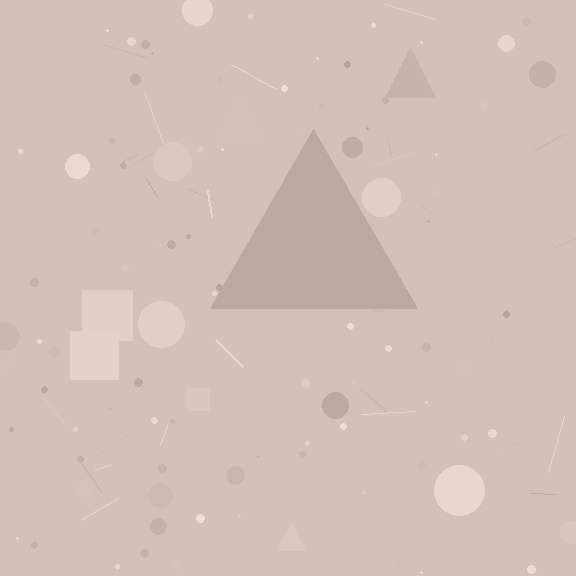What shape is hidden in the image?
A triangle is hidden in the image.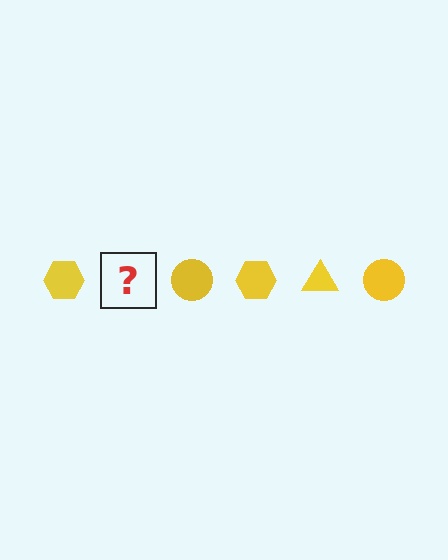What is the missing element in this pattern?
The missing element is a yellow triangle.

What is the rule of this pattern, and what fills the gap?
The rule is that the pattern cycles through hexagon, triangle, circle shapes in yellow. The gap should be filled with a yellow triangle.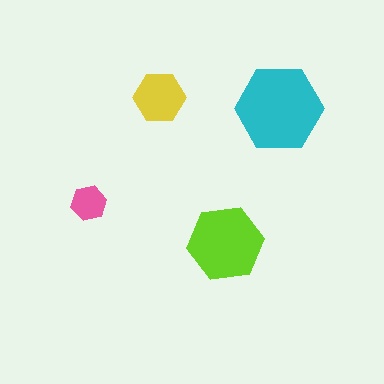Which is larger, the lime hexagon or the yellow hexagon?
The lime one.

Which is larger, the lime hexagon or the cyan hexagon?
The cyan one.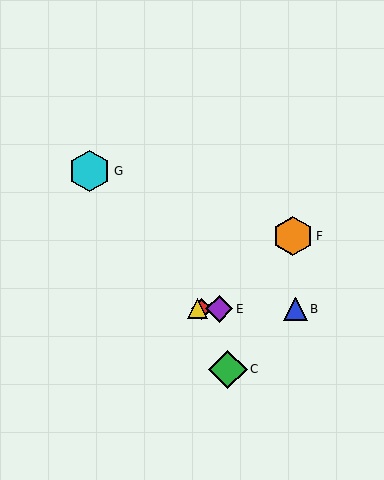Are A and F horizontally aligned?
No, A is at y≈309 and F is at y≈236.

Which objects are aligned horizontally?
Objects A, B, D, E are aligned horizontally.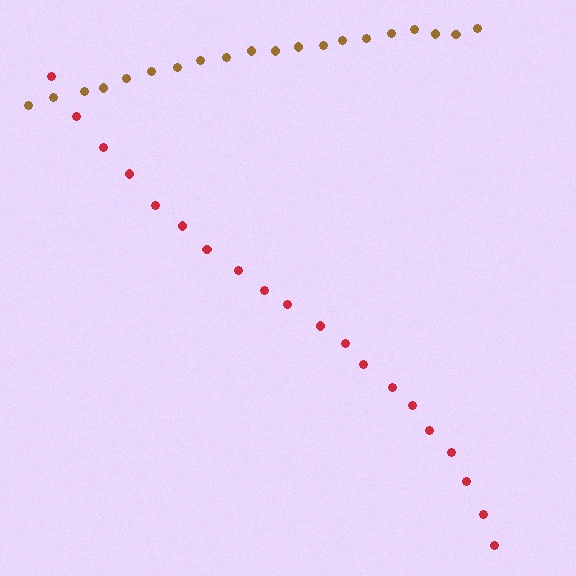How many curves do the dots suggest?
There are 2 distinct paths.